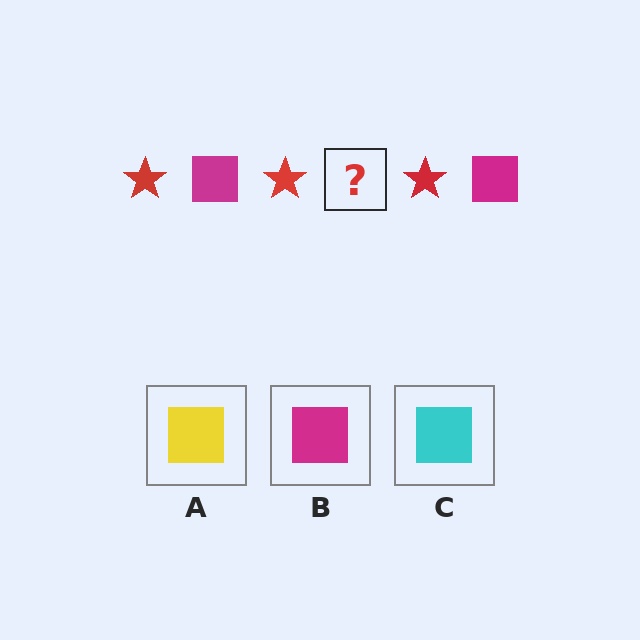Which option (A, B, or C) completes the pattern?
B.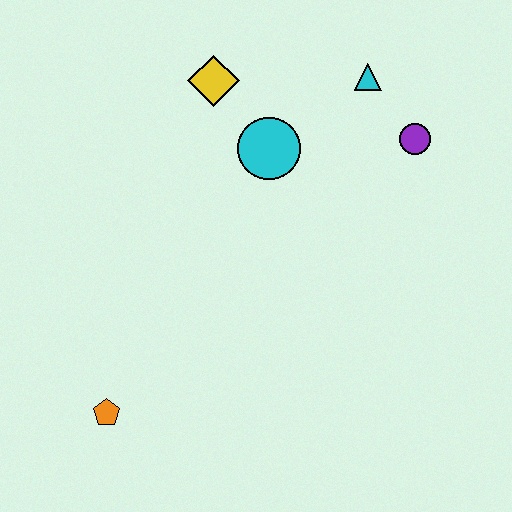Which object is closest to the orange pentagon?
The cyan circle is closest to the orange pentagon.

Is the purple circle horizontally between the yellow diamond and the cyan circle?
No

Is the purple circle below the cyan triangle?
Yes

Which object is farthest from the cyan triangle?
The orange pentagon is farthest from the cyan triangle.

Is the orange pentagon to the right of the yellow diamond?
No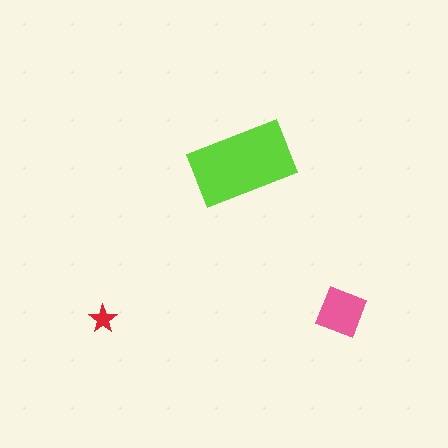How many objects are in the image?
There are 3 objects in the image.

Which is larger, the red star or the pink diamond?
The pink diamond.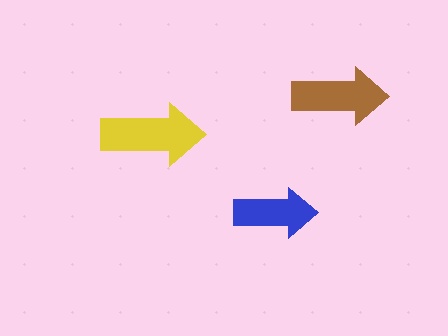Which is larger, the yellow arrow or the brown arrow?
The yellow one.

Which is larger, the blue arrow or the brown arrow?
The brown one.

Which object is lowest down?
The blue arrow is bottommost.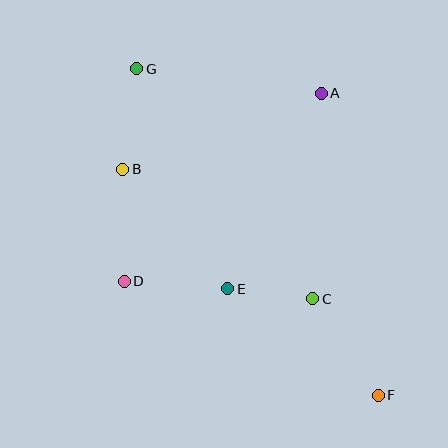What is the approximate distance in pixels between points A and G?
The distance between A and G is approximately 186 pixels.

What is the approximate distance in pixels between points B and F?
The distance between B and F is approximately 341 pixels.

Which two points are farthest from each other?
Points F and G are farthest from each other.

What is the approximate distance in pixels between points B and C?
The distance between B and C is approximately 230 pixels.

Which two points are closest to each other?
Points C and E are closest to each other.